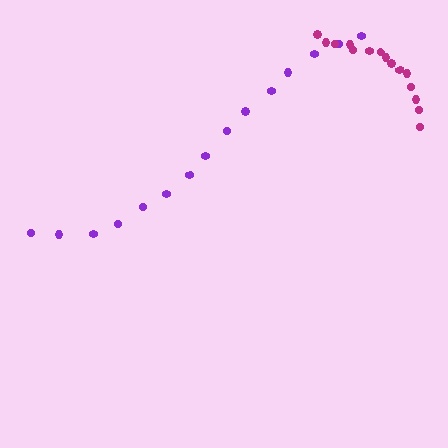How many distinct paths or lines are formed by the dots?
There are 2 distinct paths.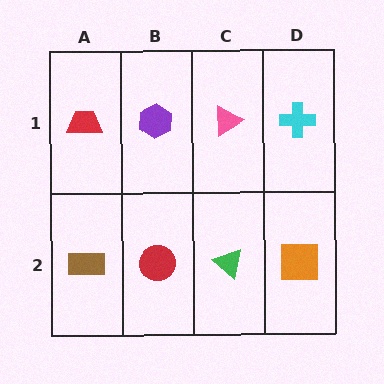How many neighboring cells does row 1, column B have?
3.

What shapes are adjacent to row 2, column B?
A purple hexagon (row 1, column B), a brown rectangle (row 2, column A), a green triangle (row 2, column C).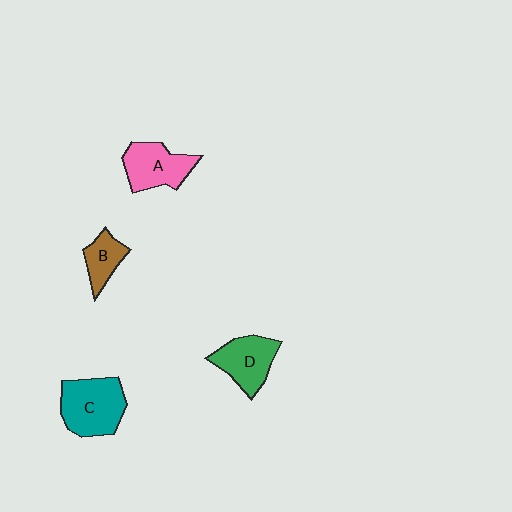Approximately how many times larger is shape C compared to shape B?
Approximately 2.0 times.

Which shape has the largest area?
Shape C (teal).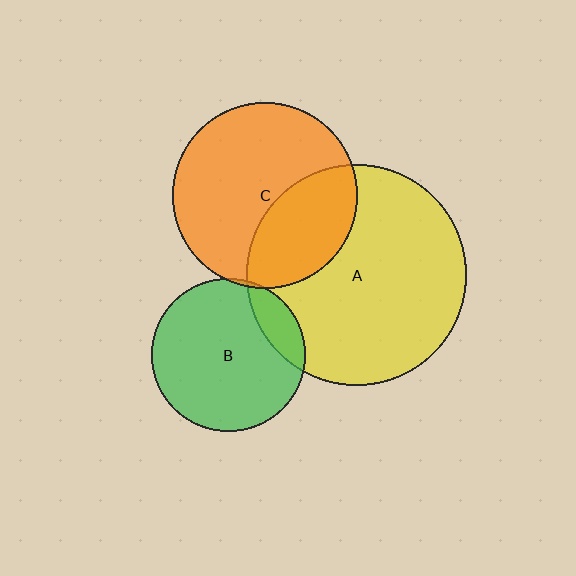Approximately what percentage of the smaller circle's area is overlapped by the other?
Approximately 35%.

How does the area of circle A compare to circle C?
Approximately 1.4 times.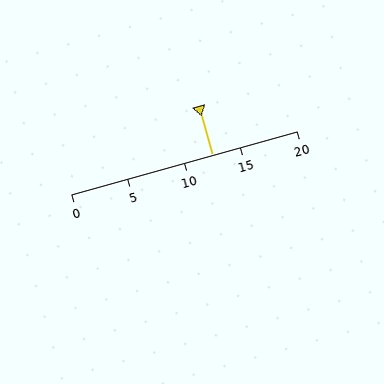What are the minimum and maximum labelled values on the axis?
The axis runs from 0 to 20.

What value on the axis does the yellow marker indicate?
The marker indicates approximately 12.5.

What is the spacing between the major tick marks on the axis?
The major ticks are spaced 5 apart.